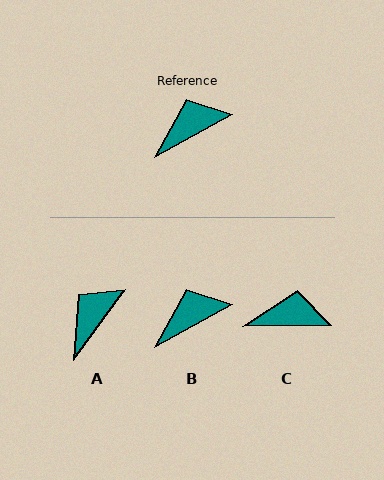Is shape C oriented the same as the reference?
No, it is off by about 28 degrees.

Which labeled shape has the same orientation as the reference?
B.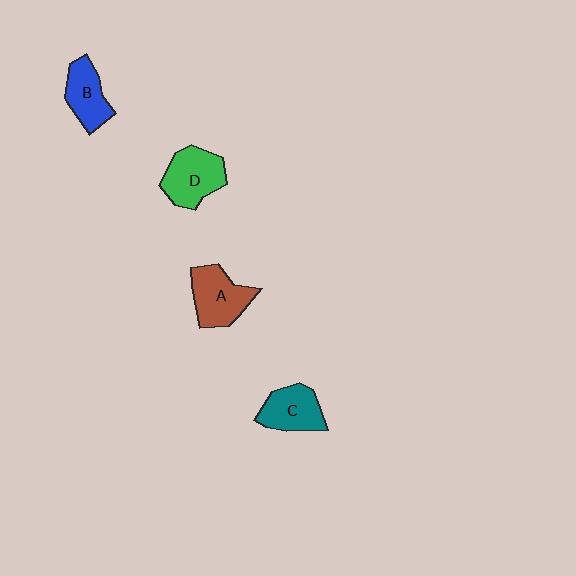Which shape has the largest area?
Shape D (green).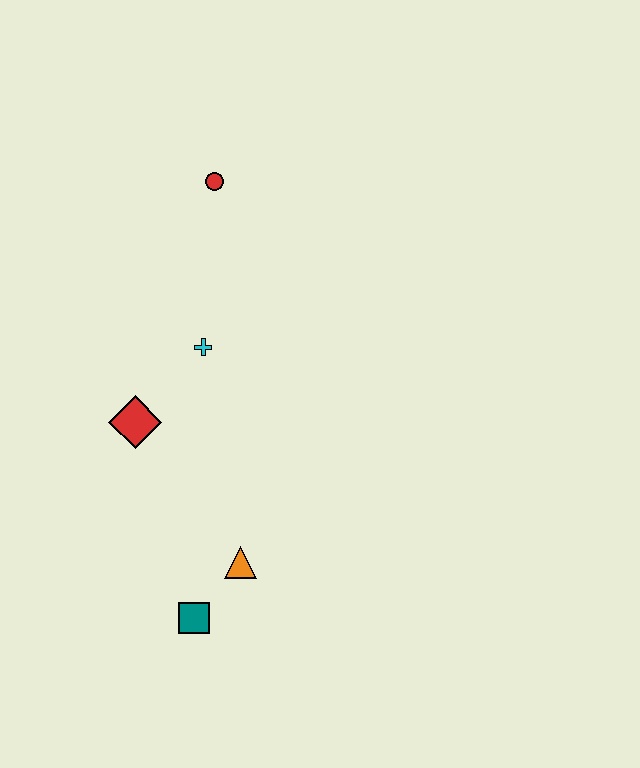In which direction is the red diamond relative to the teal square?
The red diamond is above the teal square.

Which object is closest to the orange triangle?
The teal square is closest to the orange triangle.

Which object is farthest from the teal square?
The red circle is farthest from the teal square.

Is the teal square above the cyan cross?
No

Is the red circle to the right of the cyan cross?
Yes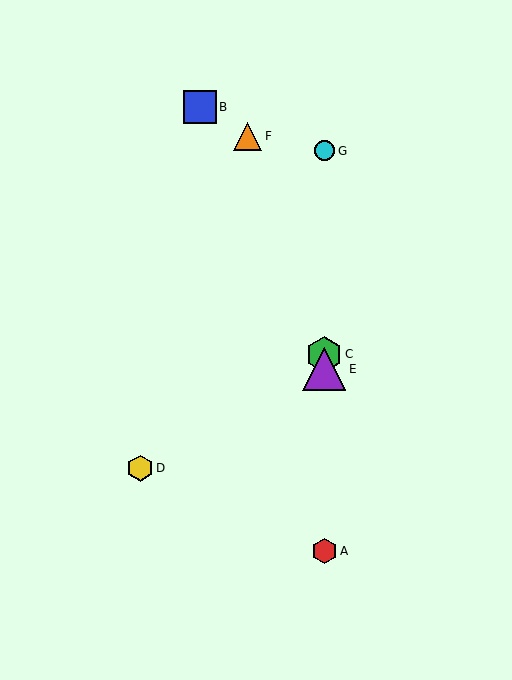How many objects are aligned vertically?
4 objects (A, C, E, G) are aligned vertically.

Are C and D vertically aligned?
No, C is at x≈324 and D is at x≈140.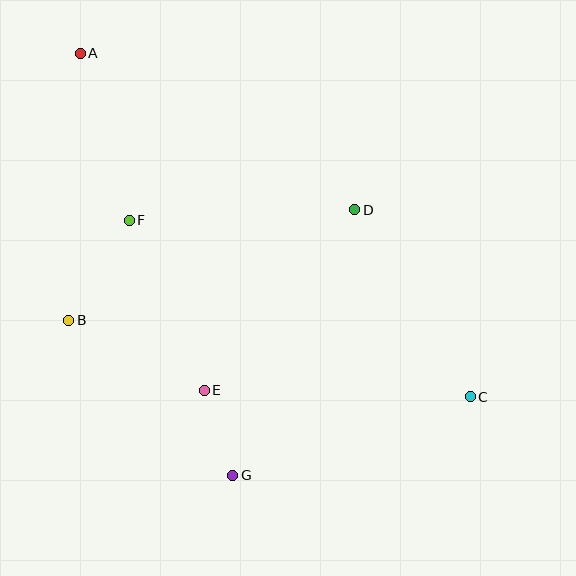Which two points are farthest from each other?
Points A and C are farthest from each other.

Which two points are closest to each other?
Points E and G are closest to each other.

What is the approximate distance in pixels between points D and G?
The distance between D and G is approximately 292 pixels.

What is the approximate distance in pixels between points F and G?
The distance between F and G is approximately 275 pixels.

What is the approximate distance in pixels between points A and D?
The distance between A and D is approximately 316 pixels.